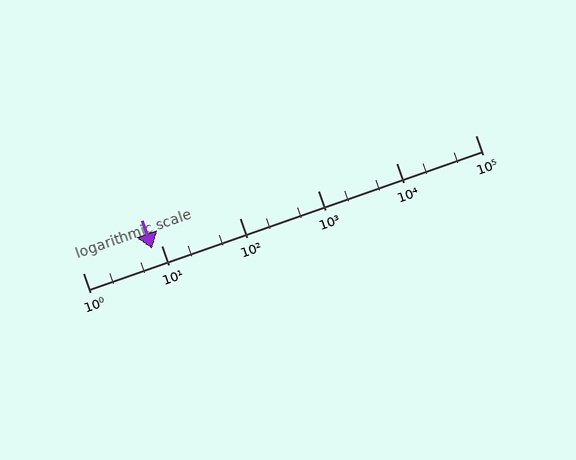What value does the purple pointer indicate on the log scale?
The pointer indicates approximately 7.7.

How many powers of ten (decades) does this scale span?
The scale spans 5 decades, from 1 to 100000.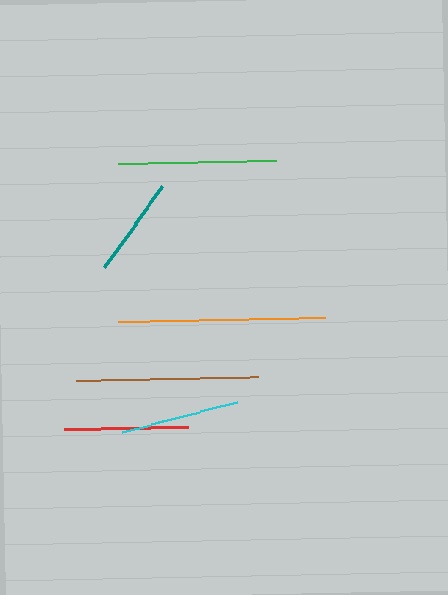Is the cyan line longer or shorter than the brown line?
The brown line is longer than the cyan line.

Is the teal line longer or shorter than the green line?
The green line is longer than the teal line.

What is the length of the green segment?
The green segment is approximately 158 pixels long.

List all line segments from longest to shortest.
From longest to shortest: orange, brown, green, red, cyan, teal.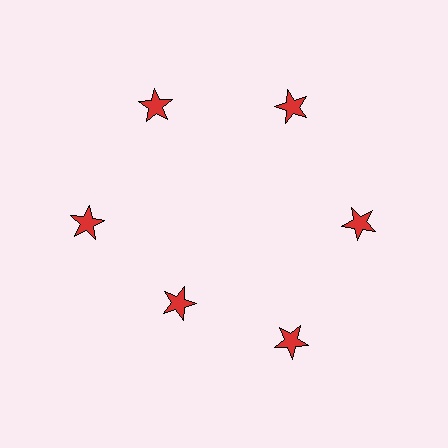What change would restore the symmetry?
The symmetry would be restored by moving it outward, back onto the ring so that all 6 stars sit at equal angles and equal distance from the center.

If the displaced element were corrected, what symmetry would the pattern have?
It would have 6-fold rotational symmetry — the pattern would map onto itself every 60 degrees.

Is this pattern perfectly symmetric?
No. The 6 red stars are arranged in a ring, but one element near the 7 o'clock position is pulled inward toward the center, breaking the 6-fold rotational symmetry.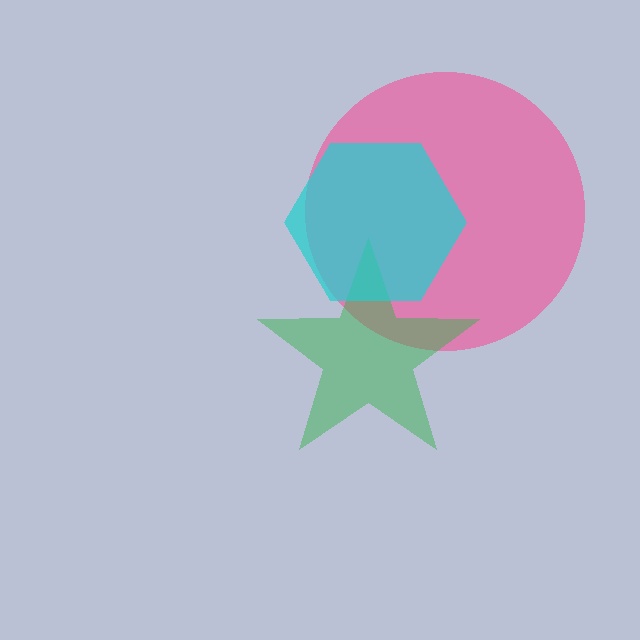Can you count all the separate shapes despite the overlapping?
Yes, there are 3 separate shapes.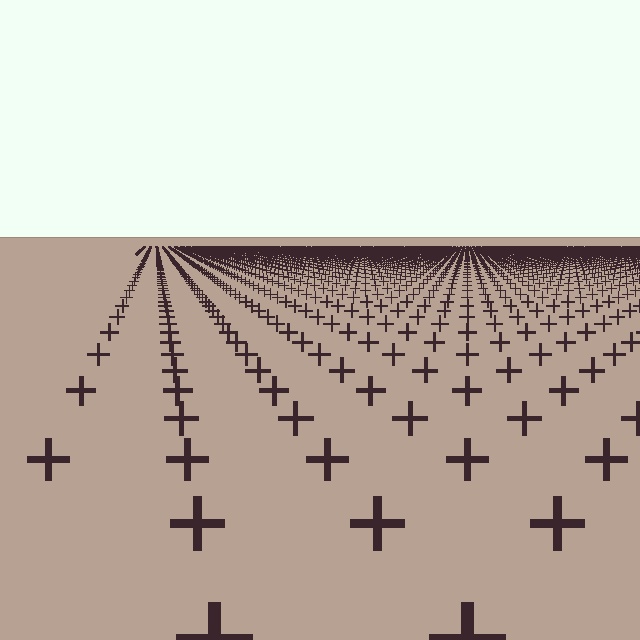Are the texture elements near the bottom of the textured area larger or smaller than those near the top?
Larger. Near the bottom, elements are closer to the viewer and appear at a bigger on-screen size.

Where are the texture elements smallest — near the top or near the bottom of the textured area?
Near the top.